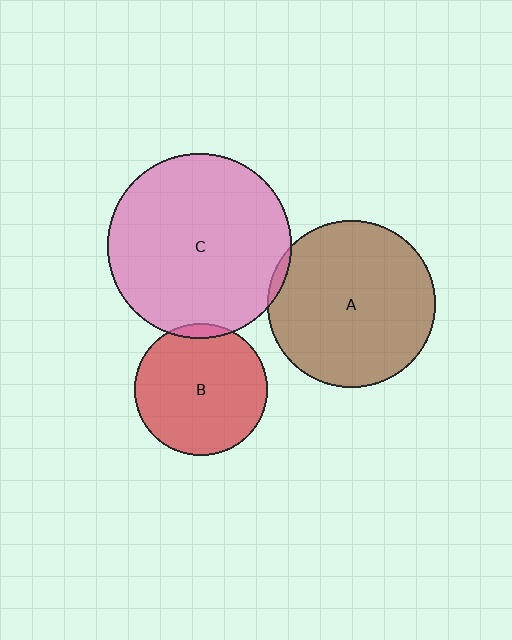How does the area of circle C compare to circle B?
Approximately 1.9 times.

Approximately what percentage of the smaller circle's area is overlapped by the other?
Approximately 5%.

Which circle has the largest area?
Circle C (pink).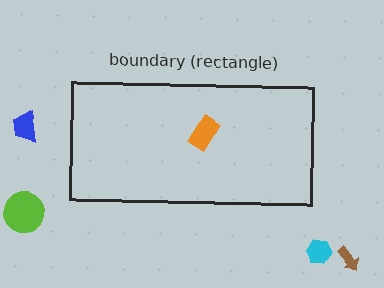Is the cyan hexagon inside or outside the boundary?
Outside.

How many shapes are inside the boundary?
1 inside, 4 outside.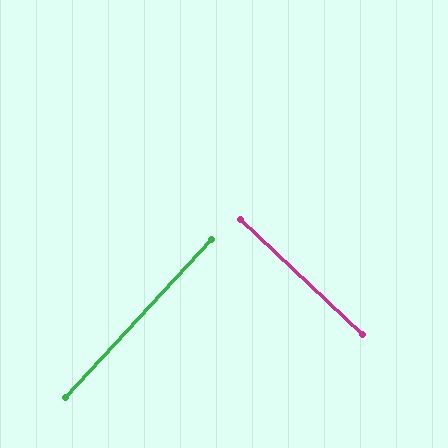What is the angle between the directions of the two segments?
Approximately 89 degrees.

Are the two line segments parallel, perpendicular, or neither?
Perpendicular — they meet at approximately 89°.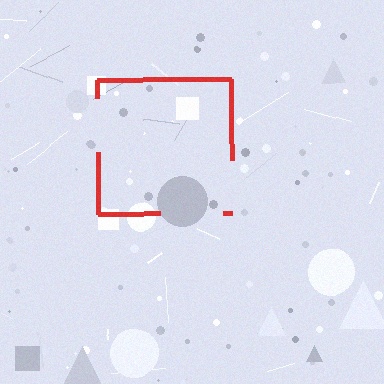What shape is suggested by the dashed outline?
The dashed outline suggests a square.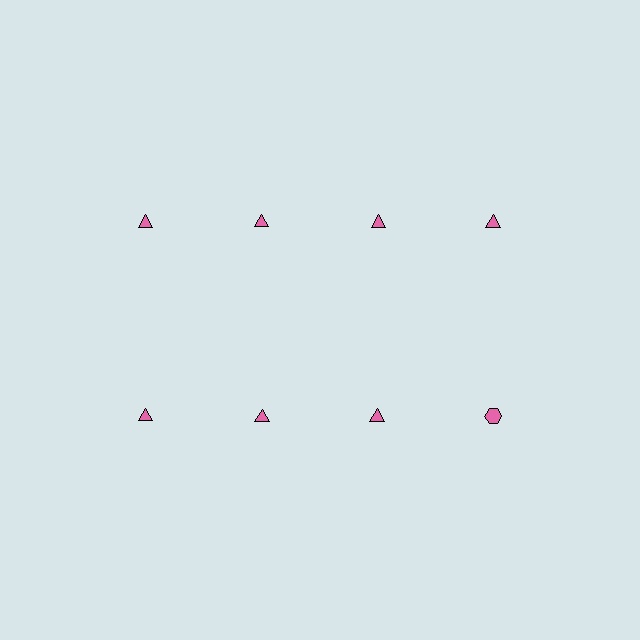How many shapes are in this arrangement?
There are 8 shapes arranged in a grid pattern.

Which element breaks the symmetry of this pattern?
The pink hexagon in the second row, second from right column breaks the symmetry. All other shapes are pink triangles.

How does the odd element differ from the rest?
It has a different shape: hexagon instead of triangle.